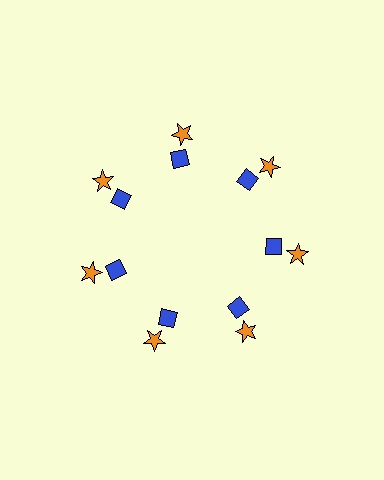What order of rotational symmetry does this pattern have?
This pattern has 7-fold rotational symmetry.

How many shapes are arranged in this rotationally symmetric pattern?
There are 14 shapes, arranged in 7 groups of 2.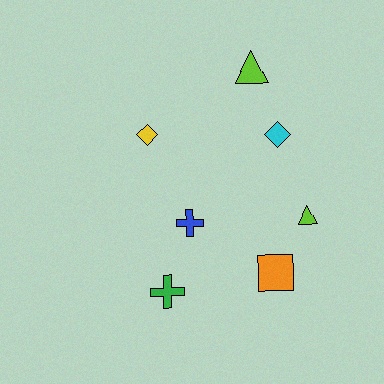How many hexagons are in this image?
There are no hexagons.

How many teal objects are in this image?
There are no teal objects.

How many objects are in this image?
There are 7 objects.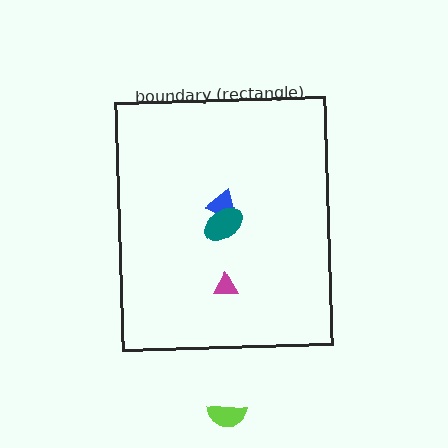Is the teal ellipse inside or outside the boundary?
Inside.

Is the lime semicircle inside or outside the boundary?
Outside.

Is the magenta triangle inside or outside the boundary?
Inside.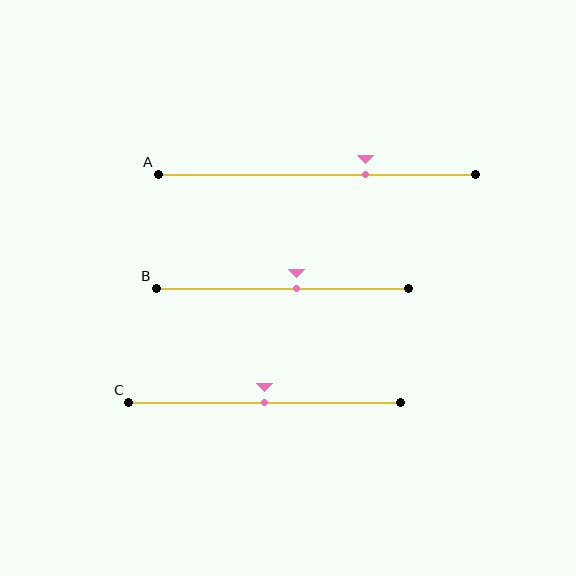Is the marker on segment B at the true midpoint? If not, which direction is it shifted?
No, the marker on segment B is shifted to the right by about 6% of the segment length.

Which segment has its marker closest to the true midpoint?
Segment C has its marker closest to the true midpoint.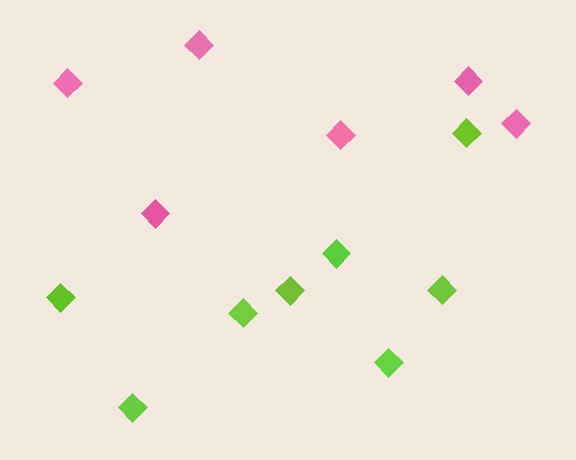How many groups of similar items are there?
There are 2 groups: one group of pink diamonds (6) and one group of lime diamonds (8).